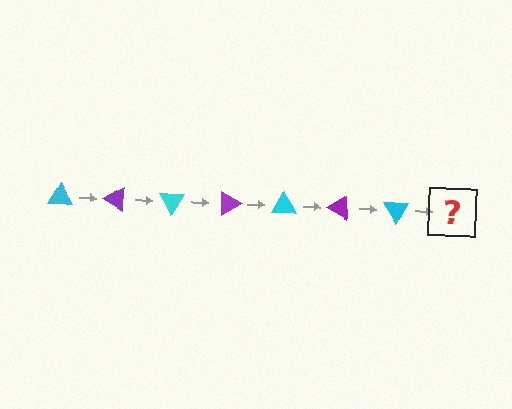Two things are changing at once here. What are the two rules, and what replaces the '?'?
The two rules are that it rotates 30 degrees each step and the color cycles through cyan and purple. The '?' should be a purple triangle, rotated 210 degrees from the start.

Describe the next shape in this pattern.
It should be a purple triangle, rotated 210 degrees from the start.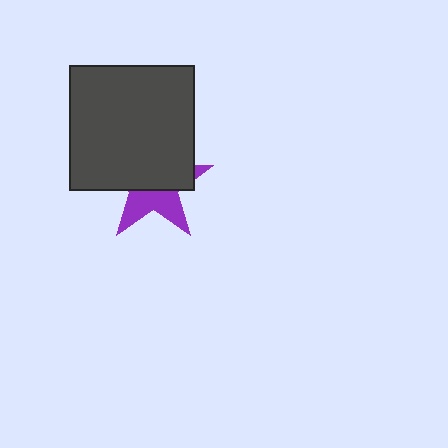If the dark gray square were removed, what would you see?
You would see the complete purple star.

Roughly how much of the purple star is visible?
A small part of it is visible (roughly 40%).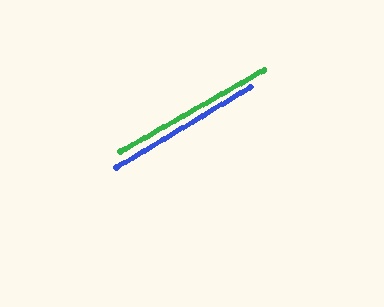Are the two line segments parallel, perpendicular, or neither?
Parallel — their directions differ by only 1.3°.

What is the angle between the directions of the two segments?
Approximately 1 degree.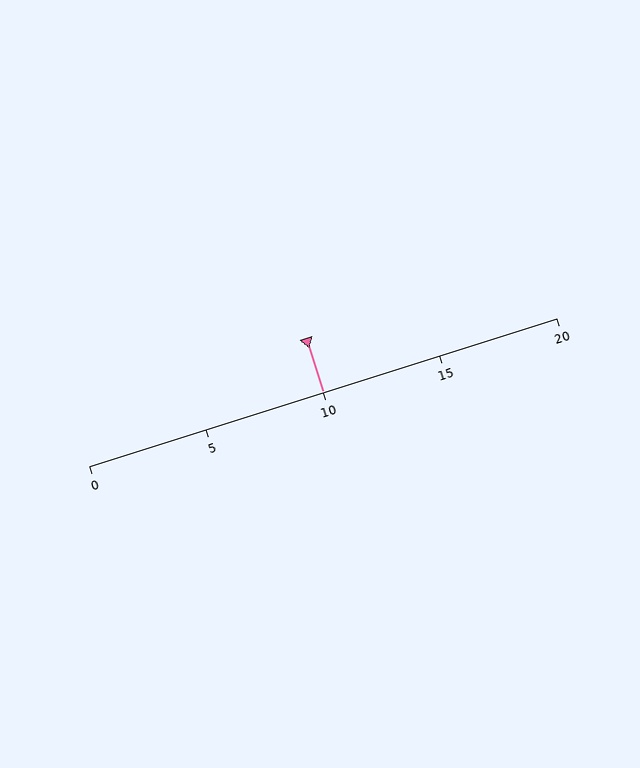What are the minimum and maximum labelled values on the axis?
The axis runs from 0 to 20.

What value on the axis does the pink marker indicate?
The marker indicates approximately 10.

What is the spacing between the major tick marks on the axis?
The major ticks are spaced 5 apart.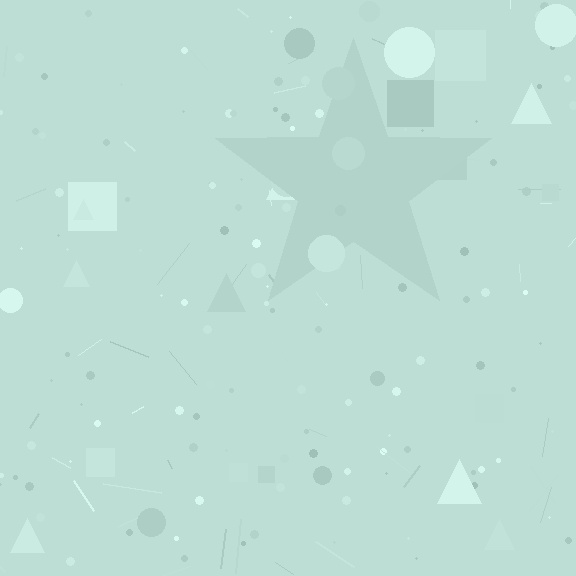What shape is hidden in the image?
A star is hidden in the image.